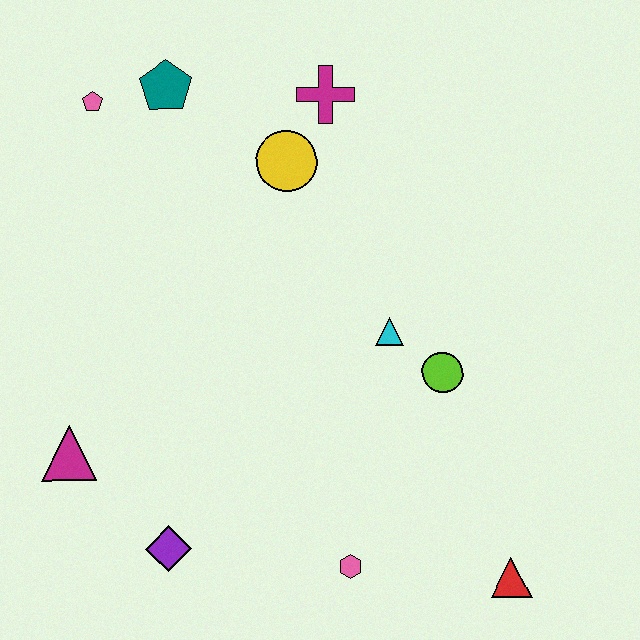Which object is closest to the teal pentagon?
The pink pentagon is closest to the teal pentagon.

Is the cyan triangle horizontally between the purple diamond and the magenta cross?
No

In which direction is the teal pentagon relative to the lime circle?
The teal pentagon is above the lime circle.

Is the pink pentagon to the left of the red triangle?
Yes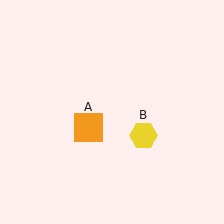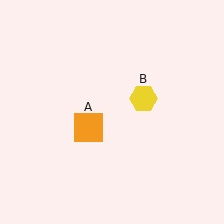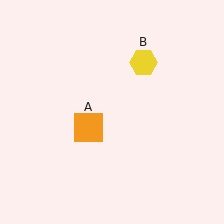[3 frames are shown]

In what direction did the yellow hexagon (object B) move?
The yellow hexagon (object B) moved up.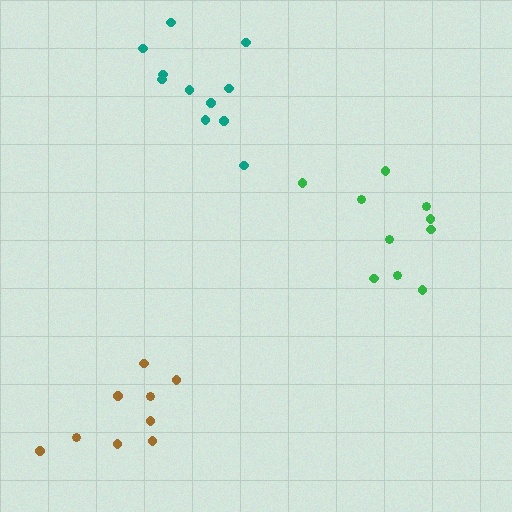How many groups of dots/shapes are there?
There are 3 groups.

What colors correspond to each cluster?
The clusters are colored: green, brown, teal.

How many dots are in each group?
Group 1: 10 dots, Group 2: 9 dots, Group 3: 11 dots (30 total).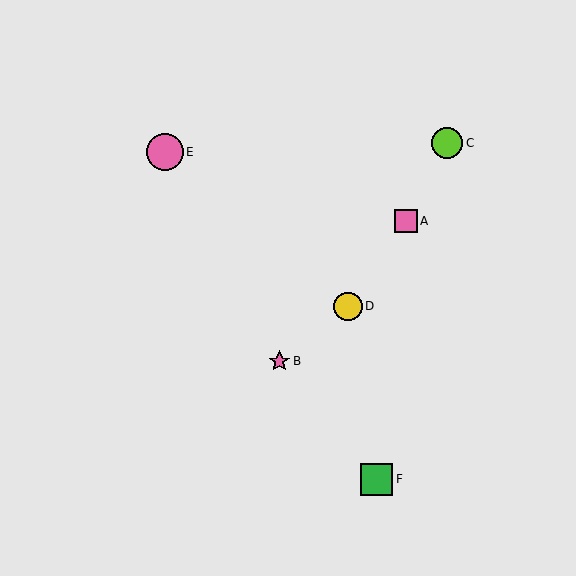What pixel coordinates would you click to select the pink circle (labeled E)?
Click at (165, 152) to select the pink circle E.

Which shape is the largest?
The pink circle (labeled E) is the largest.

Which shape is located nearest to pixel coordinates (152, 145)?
The pink circle (labeled E) at (165, 152) is nearest to that location.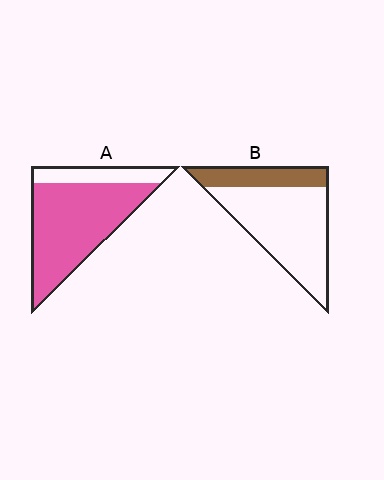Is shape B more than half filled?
No.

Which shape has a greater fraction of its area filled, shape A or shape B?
Shape A.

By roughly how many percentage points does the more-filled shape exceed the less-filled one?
By roughly 50 percentage points (A over B).